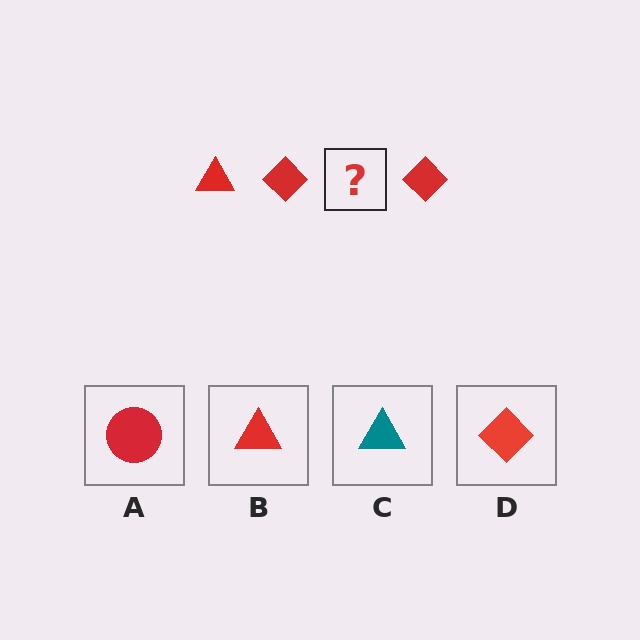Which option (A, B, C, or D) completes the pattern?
B.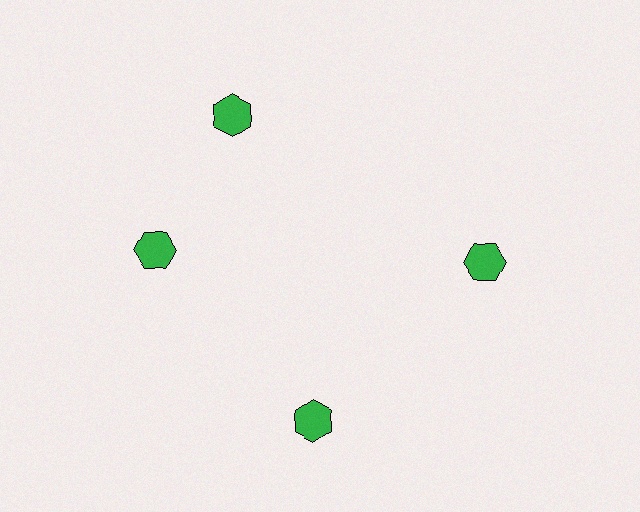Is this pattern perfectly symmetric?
No. The 4 green hexagons are arranged in a ring, but one element near the 12 o'clock position is rotated out of alignment along the ring, breaking the 4-fold rotational symmetry.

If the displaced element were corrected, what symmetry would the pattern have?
It would have 4-fold rotational symmetry — the pattern would map onto itself every 90 degrees.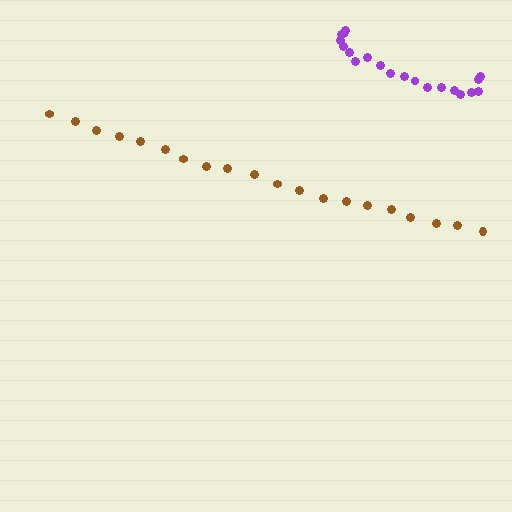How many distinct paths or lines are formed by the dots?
There are 2 distinct paths.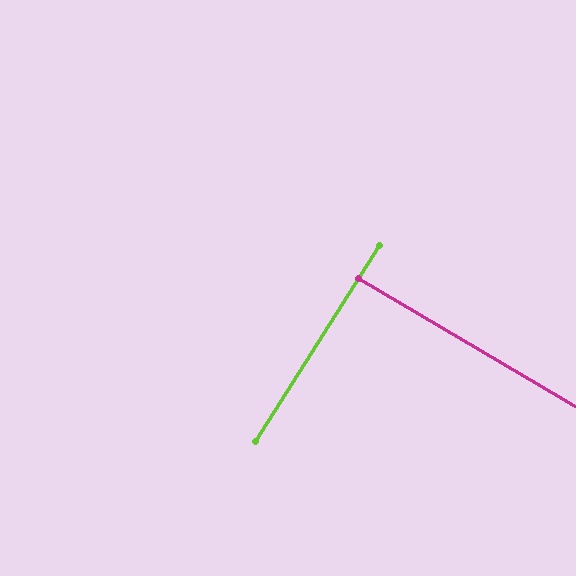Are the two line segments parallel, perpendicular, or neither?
Perpendicular — they meet at approximately 88°.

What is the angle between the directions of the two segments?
Approximately 88 degrees.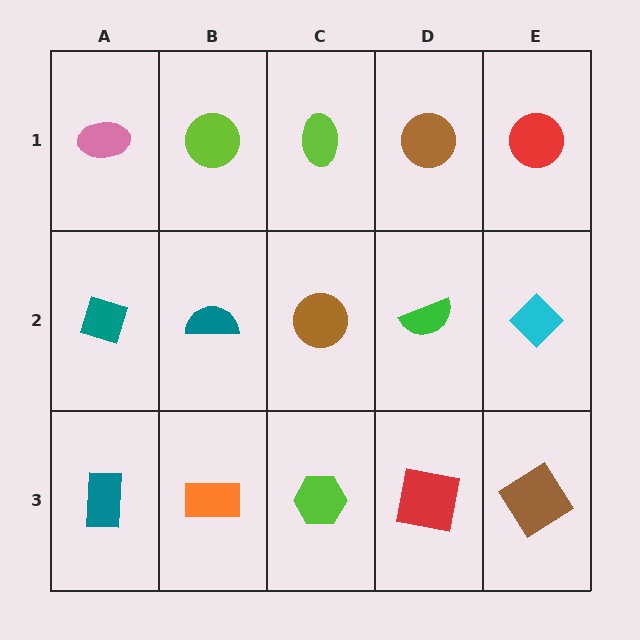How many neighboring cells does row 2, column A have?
3.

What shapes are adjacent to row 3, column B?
A teal semicircle (row 2, column B), a teal rectangle (row 3, column A), a lime hexagon (row 3, column C).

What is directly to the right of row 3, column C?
A red square.